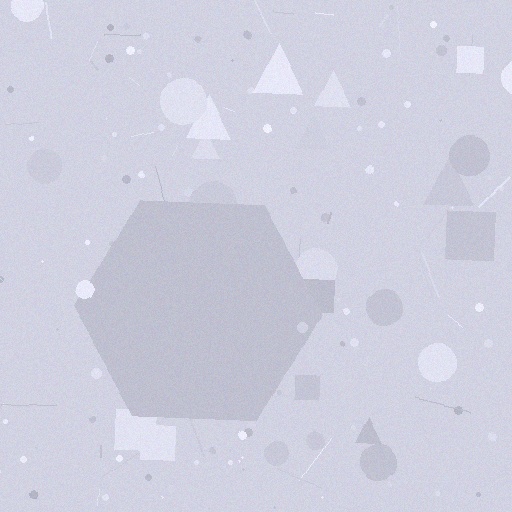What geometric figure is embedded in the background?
A hexagon is embedded in the background.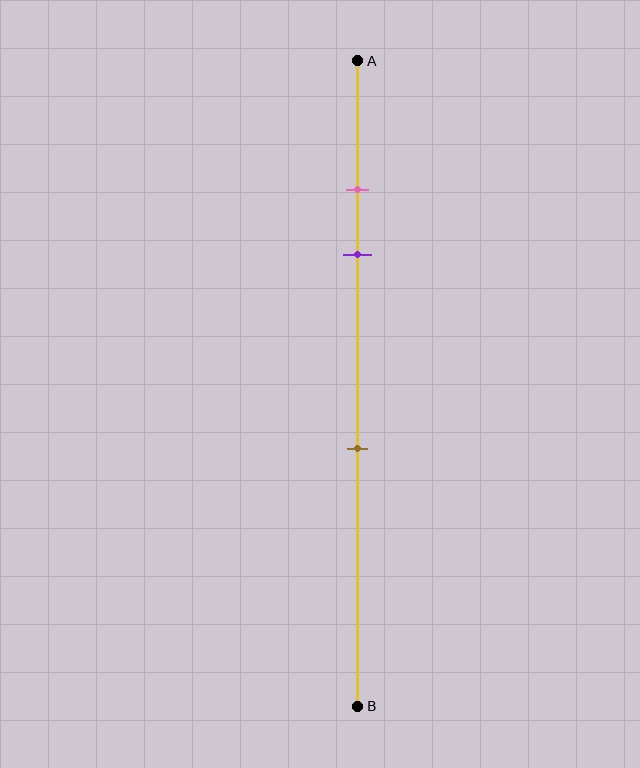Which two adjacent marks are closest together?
The pink and purple marks are the closest adjacent pair.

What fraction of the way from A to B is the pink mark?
The pink mark is approximately 20% (0.2) of the way from A to B.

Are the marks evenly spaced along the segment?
No, the marks are not evenly spaced.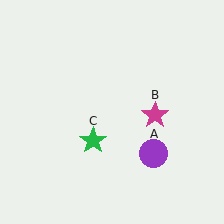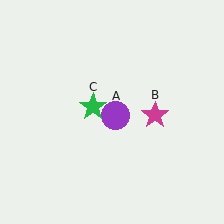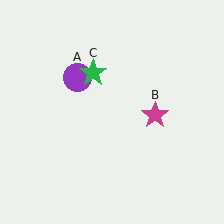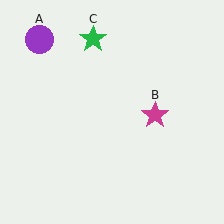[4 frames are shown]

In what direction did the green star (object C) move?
The green star (object C) moved up.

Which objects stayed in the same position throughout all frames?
Magenta star (object B) remained stationary.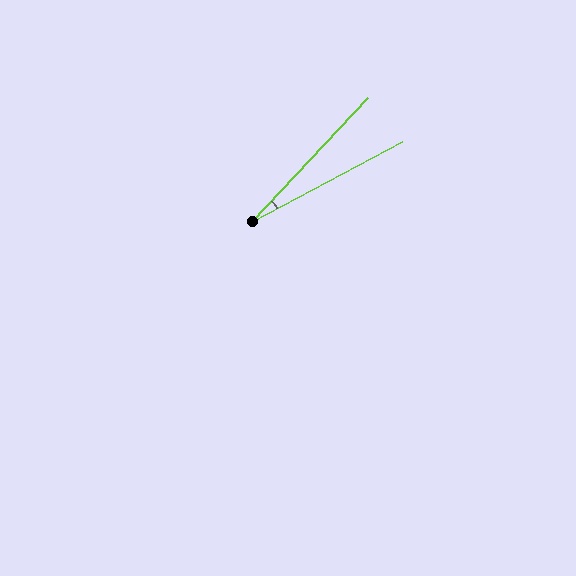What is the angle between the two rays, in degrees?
Approximately 19 degrees.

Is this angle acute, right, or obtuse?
It is acute.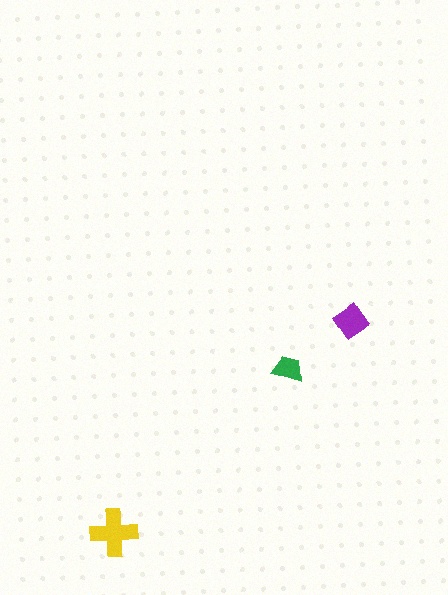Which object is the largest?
The yellow cross.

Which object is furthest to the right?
The purple diamond is rightmost.